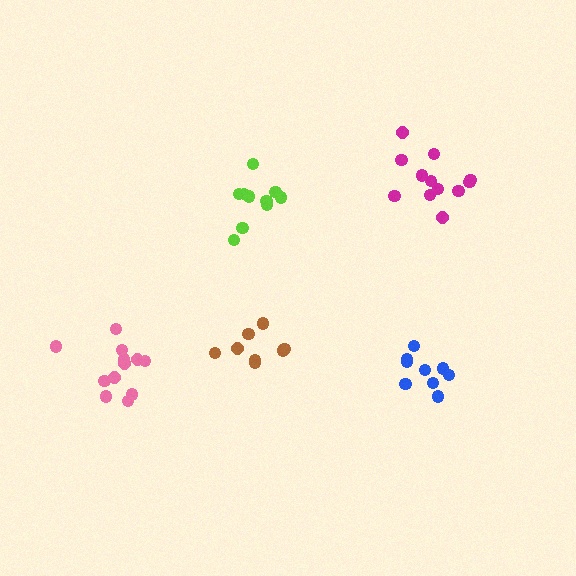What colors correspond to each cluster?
The clusters are colored: lime, brown, magenta, blue, pink.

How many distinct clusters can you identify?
There are 5 distinct clusters.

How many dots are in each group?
Group 1: 10 dots, Group 2: 8 dots, Group 3: 12 dots, Group 4: 9 dots, Group 5: 12 dots (51 total).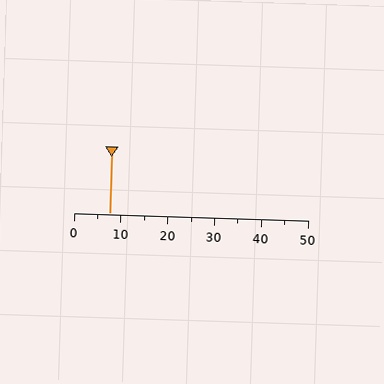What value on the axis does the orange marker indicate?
The marker indicates approximately 7.5.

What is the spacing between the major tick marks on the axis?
The major ticks are spaced 10 apart.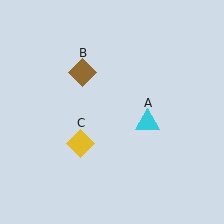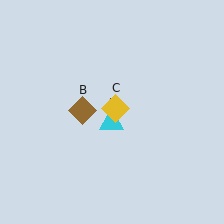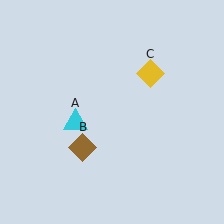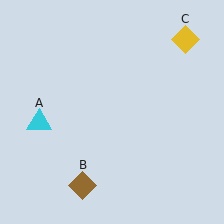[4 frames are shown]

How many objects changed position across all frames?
3 objects changed position: cyan triangle (object A), brown diamond (object B), yellow diamond (object C).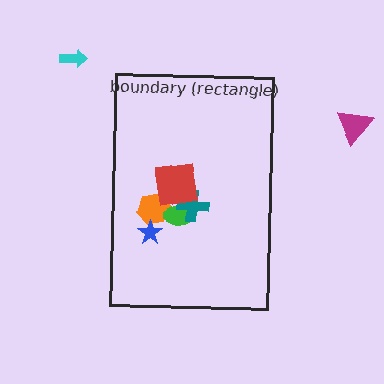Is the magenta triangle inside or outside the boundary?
Outside.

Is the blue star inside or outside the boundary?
Inside.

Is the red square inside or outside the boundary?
Inside.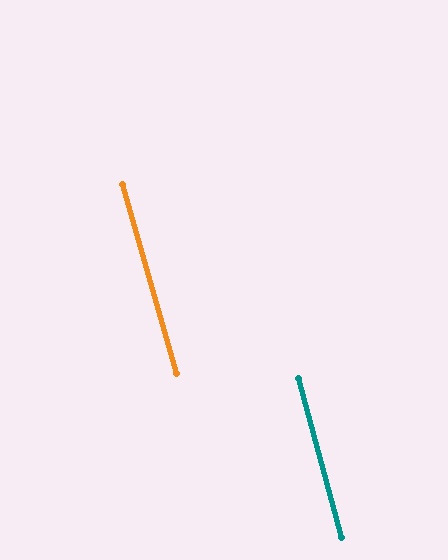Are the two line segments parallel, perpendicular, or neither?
Parallel — their directions differ by only 1.1°.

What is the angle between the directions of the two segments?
Approximately 1 degree.